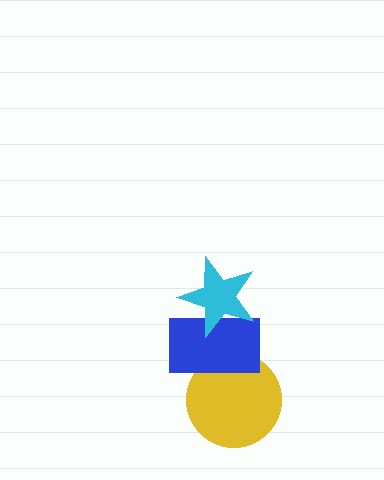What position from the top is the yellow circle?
The yellow circle is 3rd from the top.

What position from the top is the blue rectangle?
The blue rectangle is 2nd from the top.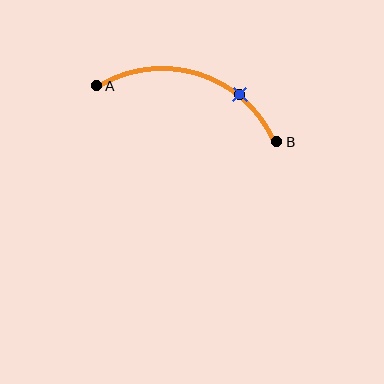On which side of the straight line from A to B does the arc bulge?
The arc bulges above the straight line connecting A and B.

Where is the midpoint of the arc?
The arc midpoint is the point on the curve farthest from the straight line joining A and B. It sits above that line.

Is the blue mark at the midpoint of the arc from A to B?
No. The blue mark lies on the arc but is closer to endpoint B. The arc midpoint would be at the point on the curve equidistant along the arc from both A and B.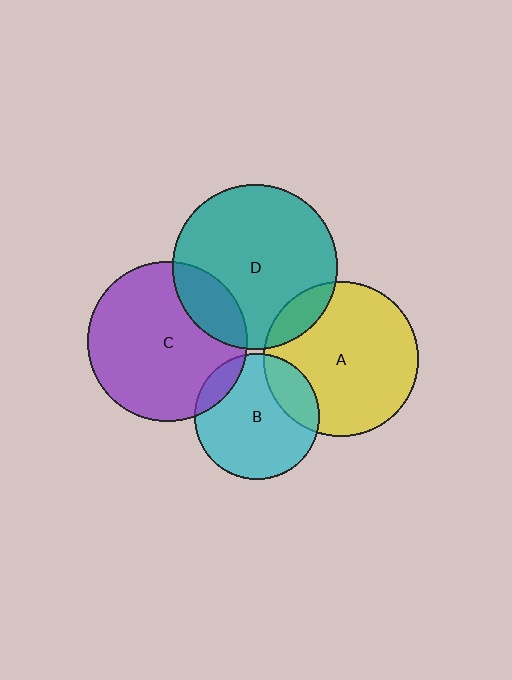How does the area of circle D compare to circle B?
Approximately 1.7 times.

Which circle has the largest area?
Circle D (teal).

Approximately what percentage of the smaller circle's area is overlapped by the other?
Approximately 10%.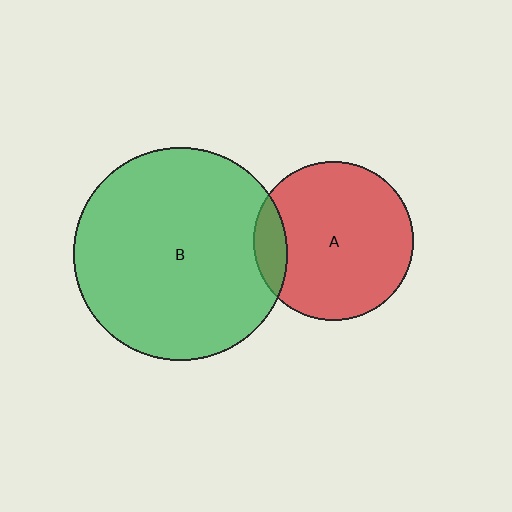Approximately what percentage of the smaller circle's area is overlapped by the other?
Approximately 10%.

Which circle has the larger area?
Circle B (green).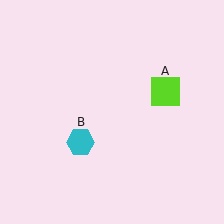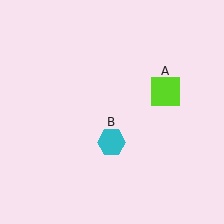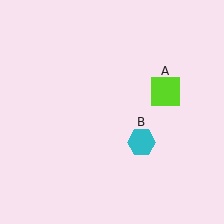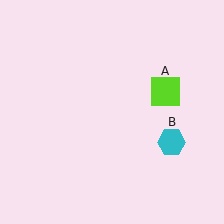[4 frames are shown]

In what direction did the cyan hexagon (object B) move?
The cyan hexagon (object B) moved right.